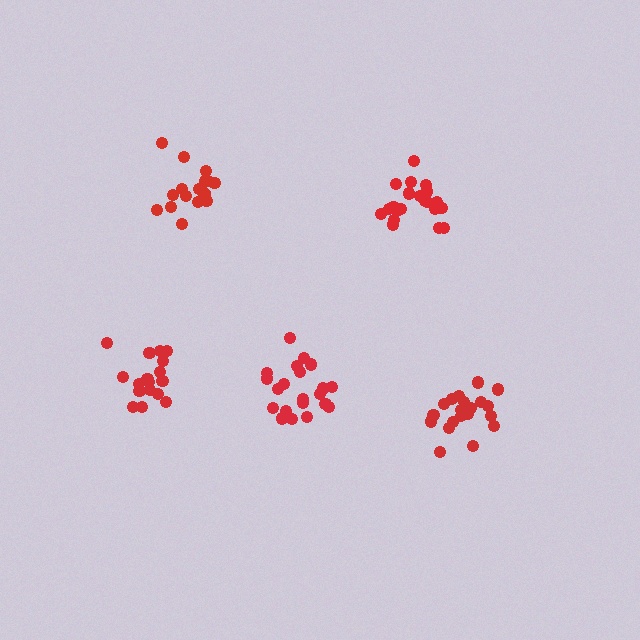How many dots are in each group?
Group 1: 19 dots, Group 2: 21 dots, Group 3: 17 dots, Group 4: 21 dots, Group 5: 21 dots (99 total).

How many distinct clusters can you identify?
There are 5 distinct clusters.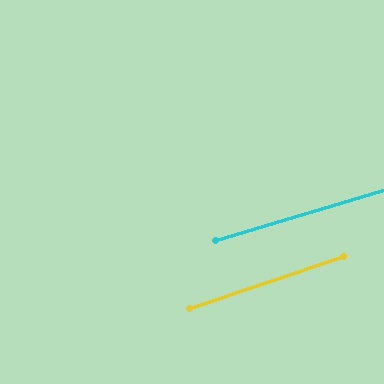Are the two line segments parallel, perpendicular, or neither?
Parallel — their directions differ by only 1.8°.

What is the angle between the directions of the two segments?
Approximately 2 degrees.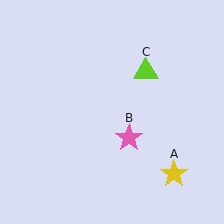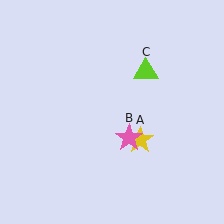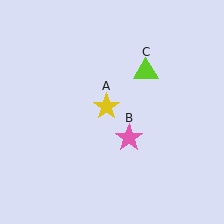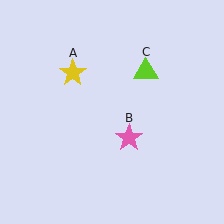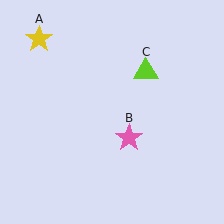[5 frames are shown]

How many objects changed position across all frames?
1 object changed position: yellow star (object A).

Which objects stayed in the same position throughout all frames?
Pink star (object B) and lime triangle (object C) remained stationary.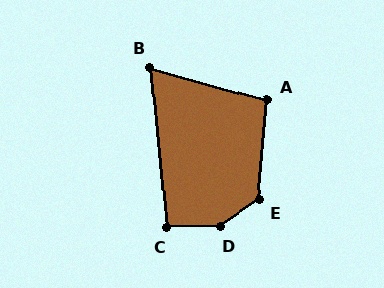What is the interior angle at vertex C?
Approximately 95 degrees (approximately right).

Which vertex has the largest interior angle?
D, at approximately 146 degrees.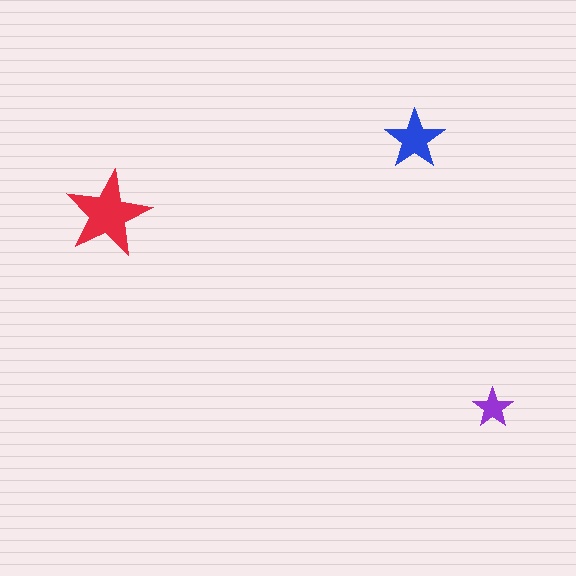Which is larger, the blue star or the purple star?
The blue one.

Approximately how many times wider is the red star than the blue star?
About 1.5 times wider.